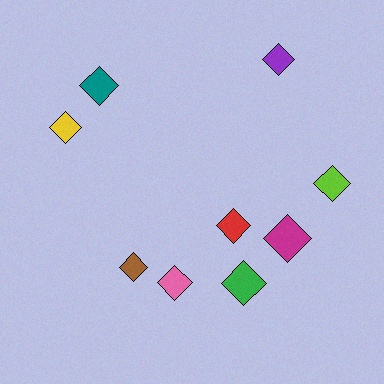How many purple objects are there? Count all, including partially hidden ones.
There is 1 purple object.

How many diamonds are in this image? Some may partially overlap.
There are 9 diamonds.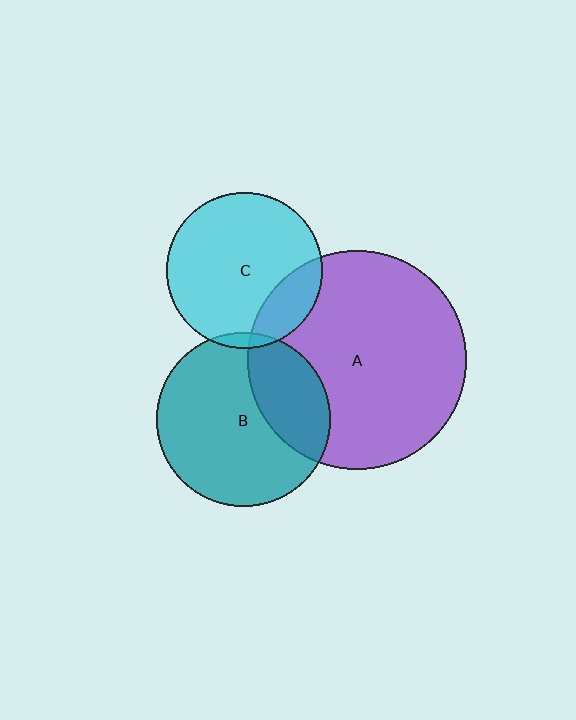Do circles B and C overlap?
Yes.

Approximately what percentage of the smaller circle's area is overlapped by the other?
Approximately 5%.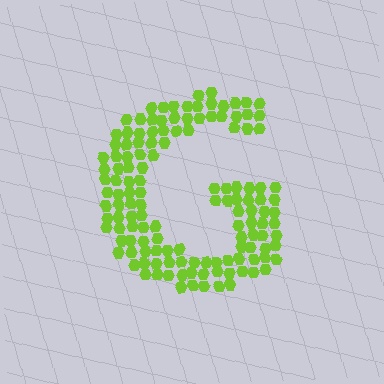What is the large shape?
The large shape is the letter G.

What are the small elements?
The small elements are hexagons.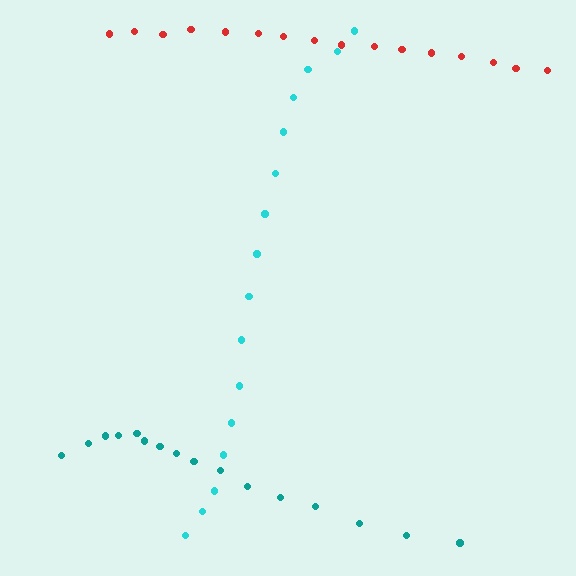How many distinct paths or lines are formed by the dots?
There are 3 distinct paths.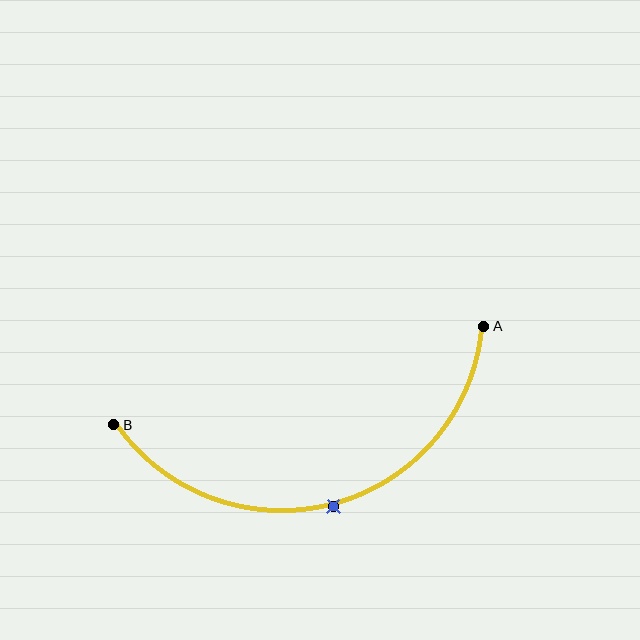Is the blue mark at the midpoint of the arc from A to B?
Yes. The blue mark lies on the arc at equal arc-length from both A and B — it is the arc midpoint.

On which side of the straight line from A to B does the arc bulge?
The arc bulges below the straight line connecting A and B.